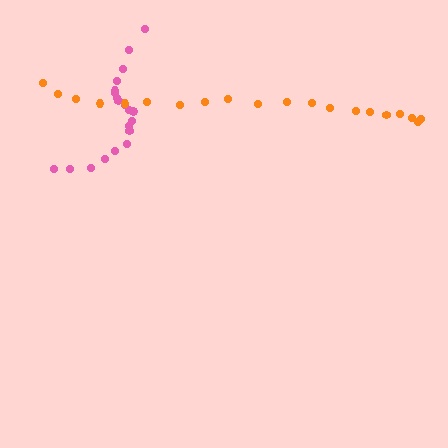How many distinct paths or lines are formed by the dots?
There are 2 distinct paths.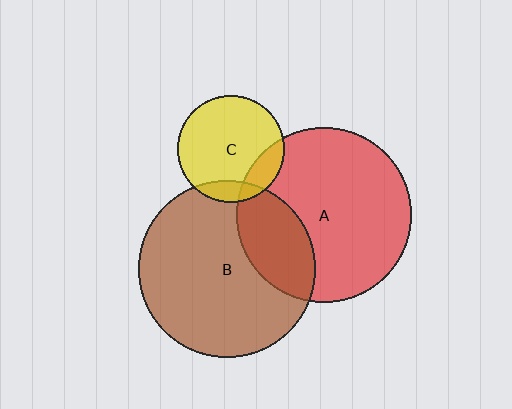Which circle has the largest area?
Circle B (brown).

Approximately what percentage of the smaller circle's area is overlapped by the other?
Approximately 25%.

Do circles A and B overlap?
Yes.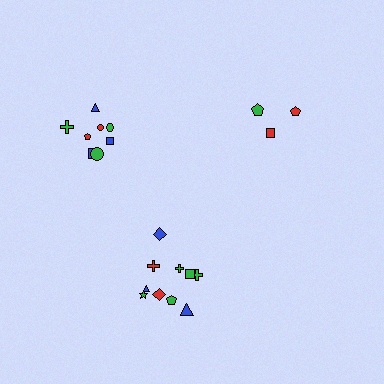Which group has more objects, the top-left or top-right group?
The top-left group.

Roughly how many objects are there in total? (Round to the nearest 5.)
Roughly 20 objects in total.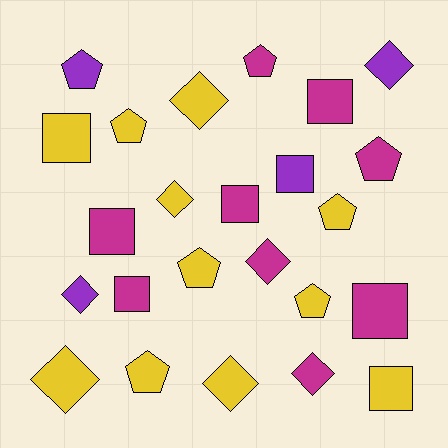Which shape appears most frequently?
Square, with 8 objects.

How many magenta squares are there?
There are 5 magenta squares.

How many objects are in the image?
There are 24 objects.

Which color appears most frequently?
Yellow, with 11 objects.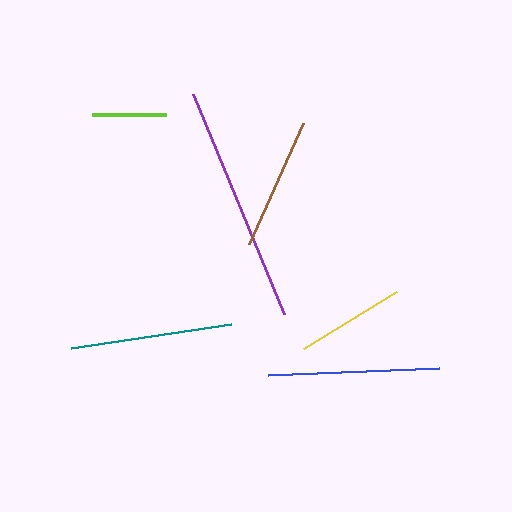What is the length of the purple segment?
The purple segment is approximately 238 pixels long.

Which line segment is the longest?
The purple line is the longest at approximately 238 pixels.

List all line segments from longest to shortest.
From longest to shortest: purple, blue, teal, brown, yellow, lime.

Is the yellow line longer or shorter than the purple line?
The purple line is longer than the yellow line.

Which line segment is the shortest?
The lime line is the shortest at approximately 74 pixels.